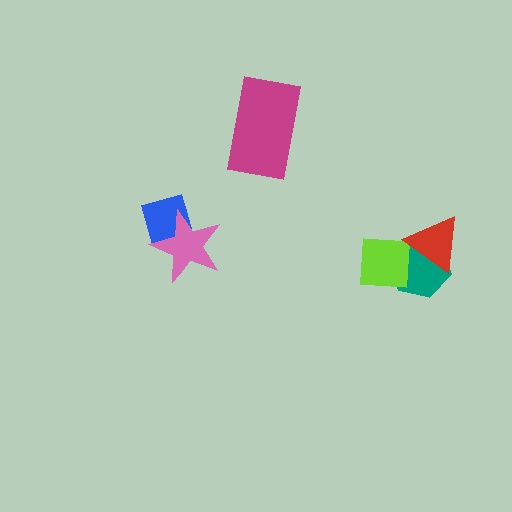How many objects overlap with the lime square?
2 objects overlap with the lime square.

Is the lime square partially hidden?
Yes, it is partially covered by another shape.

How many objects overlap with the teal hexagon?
2 objects overlap with the teal hexagon.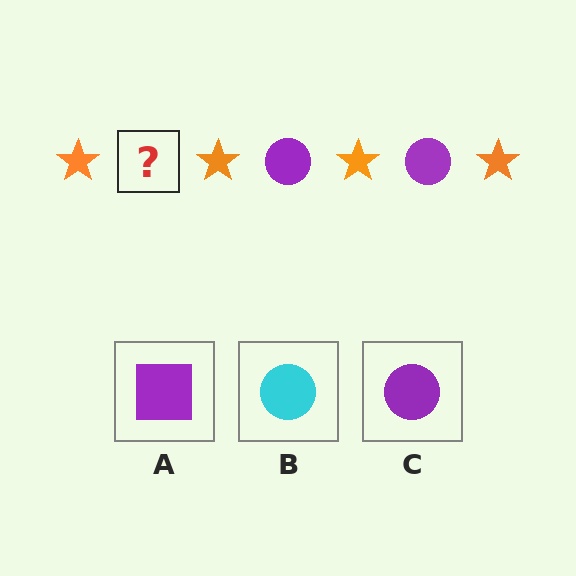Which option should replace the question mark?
Option C.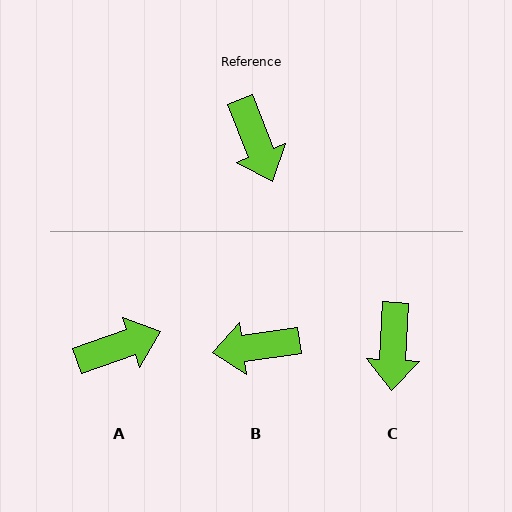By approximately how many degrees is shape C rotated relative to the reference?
Approximately 25 degrees clockwise.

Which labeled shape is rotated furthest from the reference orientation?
B, about 104 degrees away.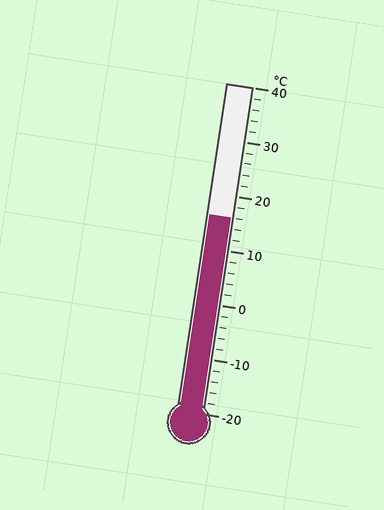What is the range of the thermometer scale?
The thermometer scale ranges from -20°C to 40°C.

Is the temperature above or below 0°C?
The temperature is above 0°C.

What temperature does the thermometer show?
The thermometer shows approximately 16°C.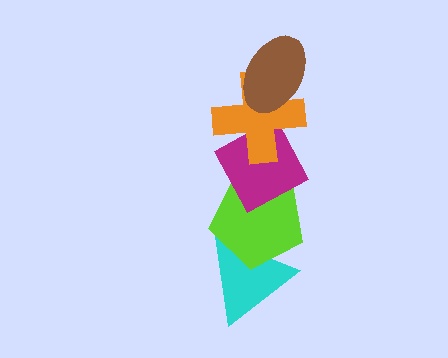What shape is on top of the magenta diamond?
The orange cross is on top of the magenta diamond.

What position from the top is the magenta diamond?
The magenta diamond is 3rd from the top.